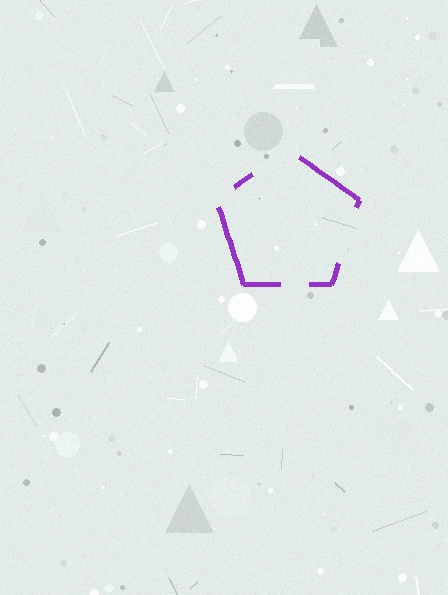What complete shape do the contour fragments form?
The contour fragments form a pentagon.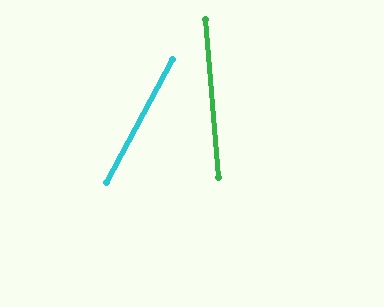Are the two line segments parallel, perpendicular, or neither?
Neither parallel nor perpendicular — they differ by about 33°.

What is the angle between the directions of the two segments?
Approximately 33 degrees.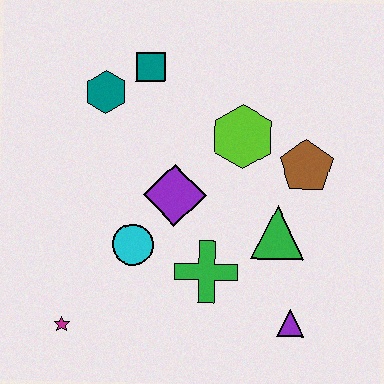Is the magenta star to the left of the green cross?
Yes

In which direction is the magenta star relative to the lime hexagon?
The magenta star is below the lime hexagon.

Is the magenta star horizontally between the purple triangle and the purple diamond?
No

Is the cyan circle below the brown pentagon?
Yes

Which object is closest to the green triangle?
The brown pentagon is closest to the green triangle.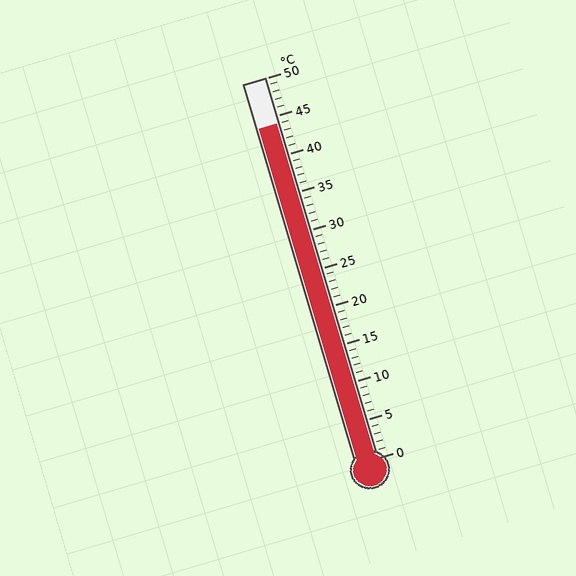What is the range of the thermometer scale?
The thermometer scale ranges from 0°C to 50°C.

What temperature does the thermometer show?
The thermometer shows approximately 44°C.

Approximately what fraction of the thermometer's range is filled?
The thermometer is filled to approximately 90% of its range.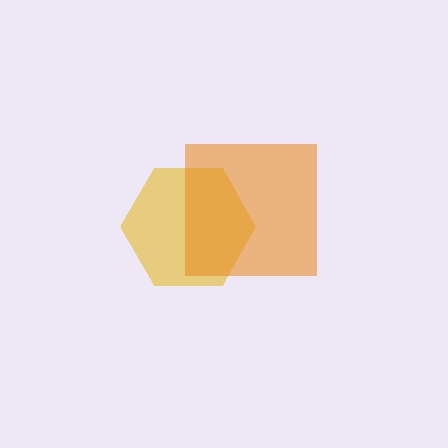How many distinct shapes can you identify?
There are 2 distinct shapes: a yellow hexagon, an orange square.